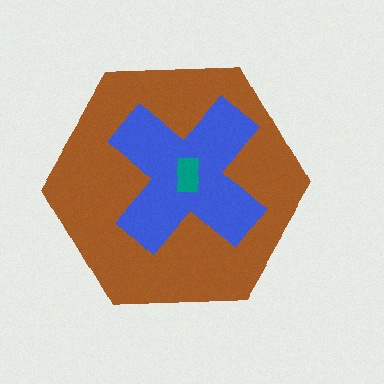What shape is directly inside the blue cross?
The teal rectangle.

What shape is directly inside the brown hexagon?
The blue cross.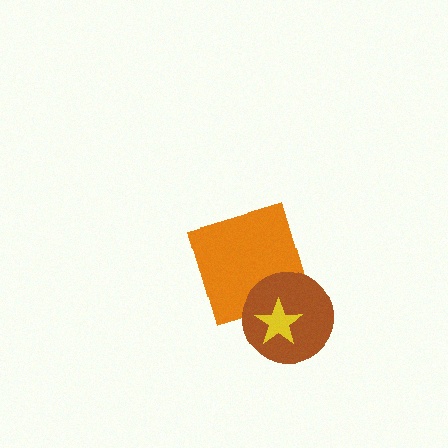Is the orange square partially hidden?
Yes, it is partially covered by another shape.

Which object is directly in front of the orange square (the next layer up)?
The brown circle is directly in front of the orange square.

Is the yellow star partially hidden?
No, no other shape covers it.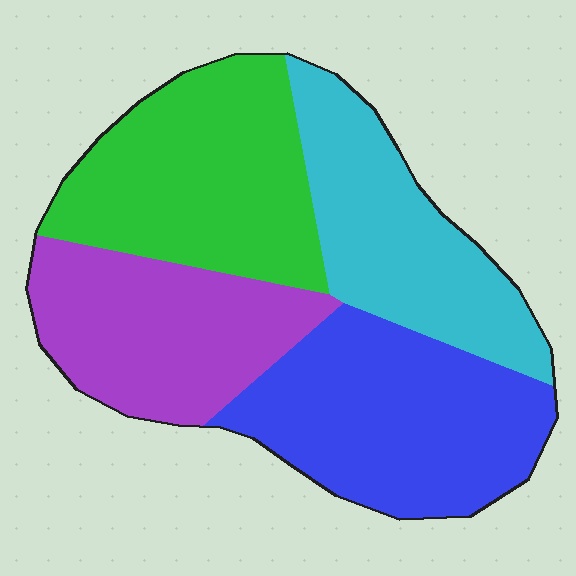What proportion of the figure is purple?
Purple covers around 25% of the figure.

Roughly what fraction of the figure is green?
Green covers roughly 25% of the figure.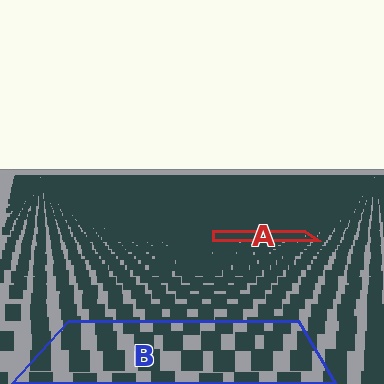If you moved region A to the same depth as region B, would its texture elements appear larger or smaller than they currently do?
They would appear larger. At a closer depth, the same texture elements are projected at a bigger on-screen size.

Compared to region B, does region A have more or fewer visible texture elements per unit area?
Region A has more texture elements per unit area — they are packed more densely because it is farther away.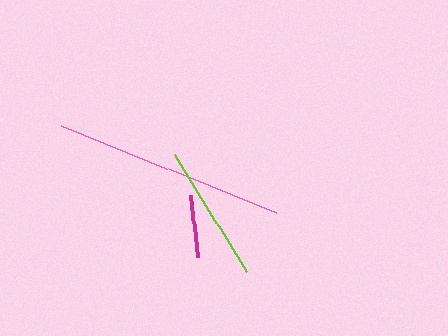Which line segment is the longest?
The pink line is the longest at approximately 232 pixels.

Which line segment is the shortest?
The magenta line is the shortest at approximately 62 pixels.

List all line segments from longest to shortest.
From longest to shortest: pink, lime, magenta.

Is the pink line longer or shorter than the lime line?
The pink line is longer than the lime line.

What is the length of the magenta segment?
The magenta segment is approximately 62 pixels long.